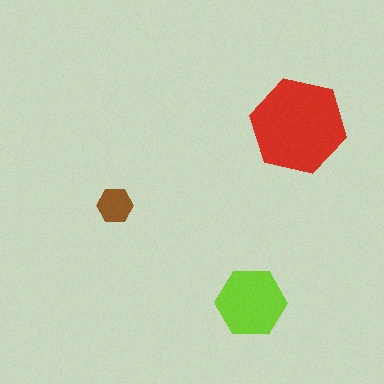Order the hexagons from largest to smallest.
the red one, the lime one, the brown one.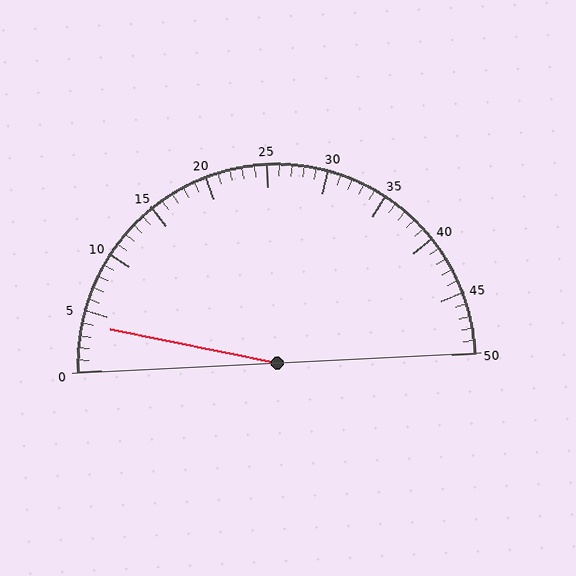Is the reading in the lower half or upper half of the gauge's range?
The reading is in the lower half of the range (0 to 50).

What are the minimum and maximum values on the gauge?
The gauge ranges from 0 to 50.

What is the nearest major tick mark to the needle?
The nearest major tick mark is 5.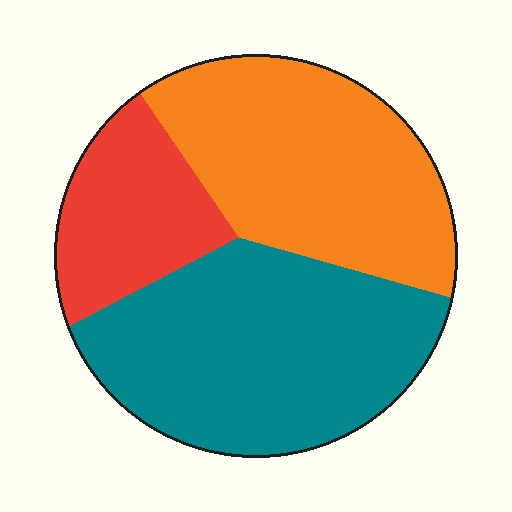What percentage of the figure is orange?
Orange covers about 35% of the figure.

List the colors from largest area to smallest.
From largest to smallest: teal, orange, red.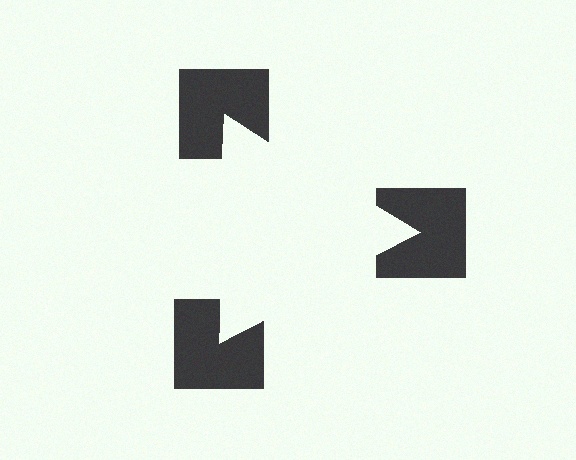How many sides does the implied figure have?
3 sides.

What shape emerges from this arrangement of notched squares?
An illusory triangle — its edges are inferred from the aligned wedge cuts in the notched squares, not physically drawn.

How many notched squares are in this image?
There are 3 — one at each vertex of the illusory triangle.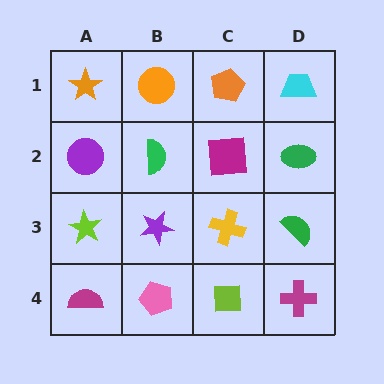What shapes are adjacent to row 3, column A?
A purple circle (row 2, column A), a magenta semicircle (row 4, column A), a purple star (row 3, column B).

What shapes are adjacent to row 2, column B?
An orange circle (row 1, column B), a purple star (row 3, column B), a purple circle (row 2, column A), a magenta square (row 2, column C).